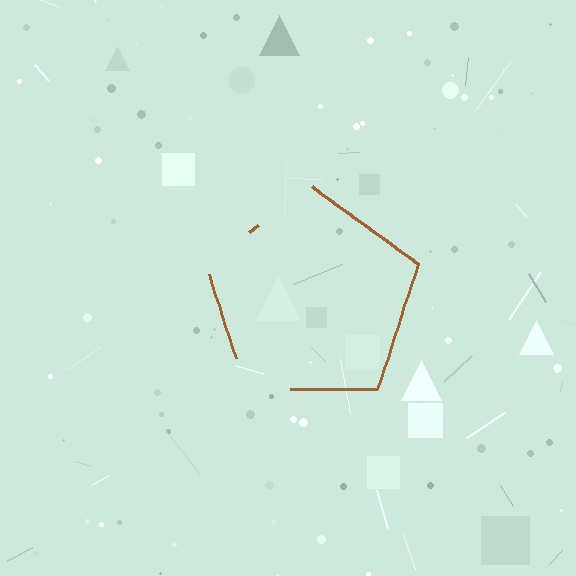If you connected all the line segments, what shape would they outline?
They would outline a pentagon.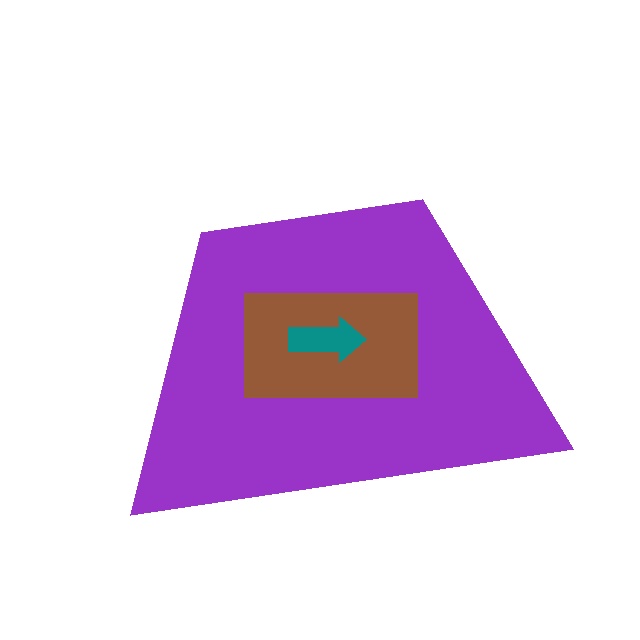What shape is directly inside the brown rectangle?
The teal arrow.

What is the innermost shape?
The teal arrow.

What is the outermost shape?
The purple trapezoid.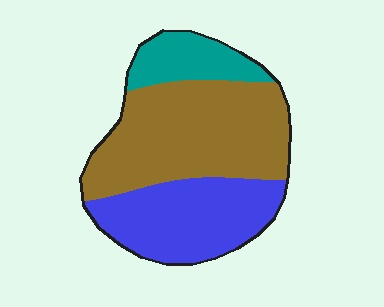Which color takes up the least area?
Teal, at roughly 15%.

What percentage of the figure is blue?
Blue covers about 35% of the figure.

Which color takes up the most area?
Brown, at roughly 50%.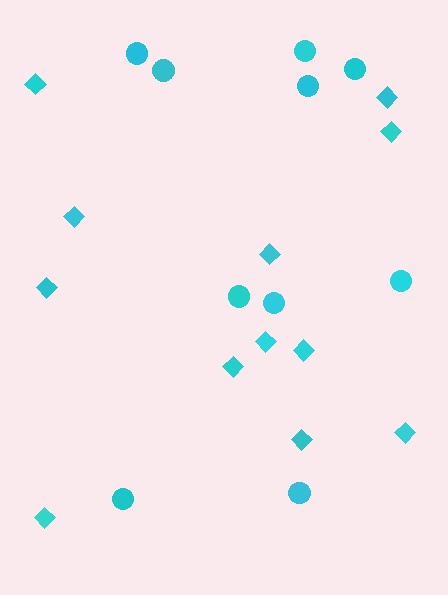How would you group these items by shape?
There are 2 groups: one group of diamonds (12) and one group of circles (10).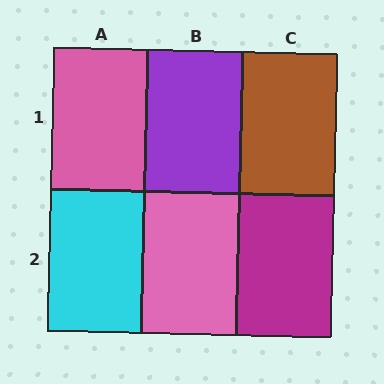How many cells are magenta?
1 cell is magenta.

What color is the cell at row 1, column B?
Purple.